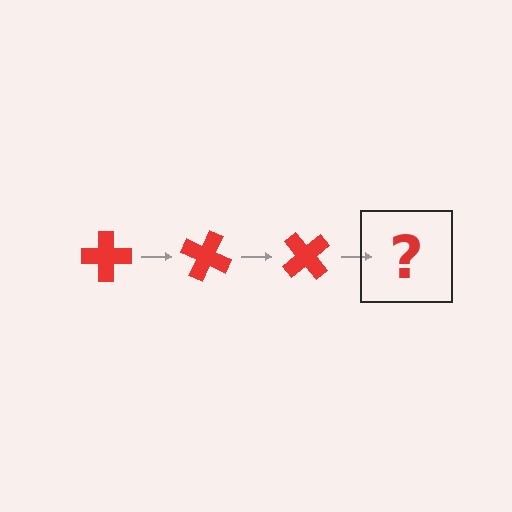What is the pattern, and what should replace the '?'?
The pattern is that the cross rotates 25 degrees each step. The '?' should be a red cross rotated 75 degrees.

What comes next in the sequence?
The next element should be a red cross rotated 75 degrees.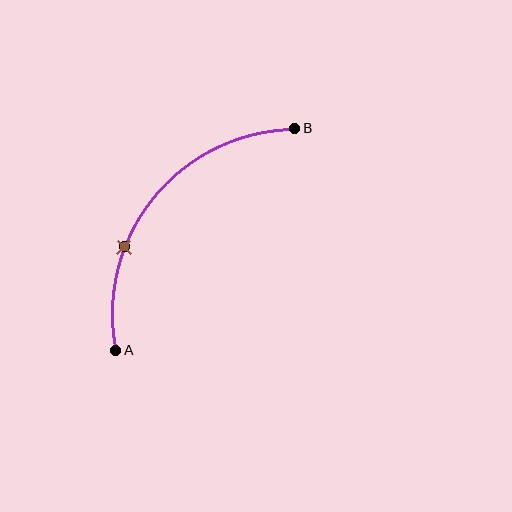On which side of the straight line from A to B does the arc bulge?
The arc bulges above and to the left of the straight line connecting A and B.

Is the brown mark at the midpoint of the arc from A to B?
No. The brown mark lies on the arc but is closer to endpoint A. The arc midpoint would be at the point on the curve equidistant along the arc from both A and B.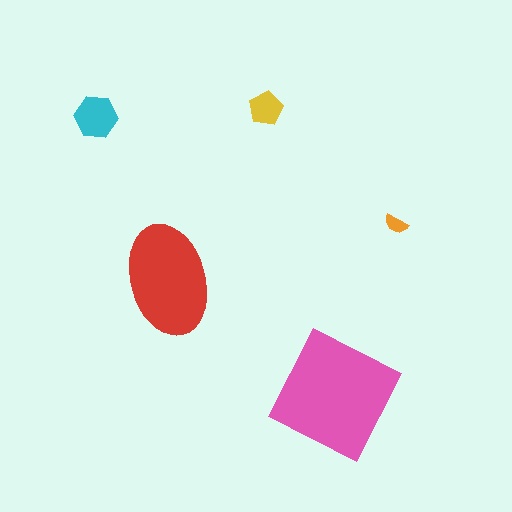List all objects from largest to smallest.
The pink square, the red ellipse, the cyan hexagon, the yellow pentagon, the orange semicircle.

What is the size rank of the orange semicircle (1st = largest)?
5th.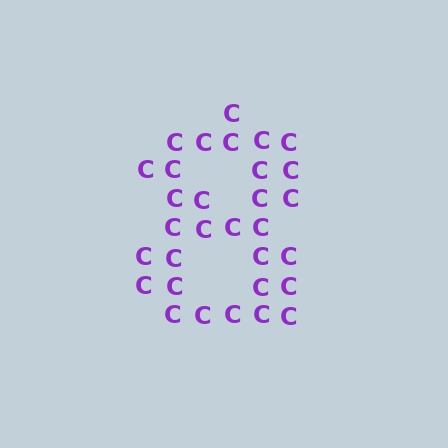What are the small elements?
The small elements are letter C's.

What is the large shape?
The large shape is the digit 8.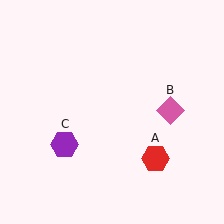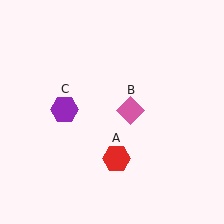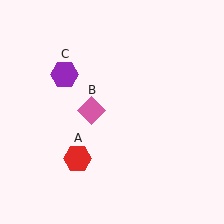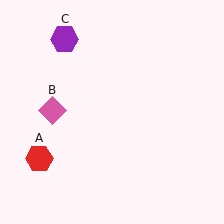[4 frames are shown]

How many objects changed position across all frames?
3 objects changed position: red hexagon (object A), pink diamond (object B), purple hexagon (object C).